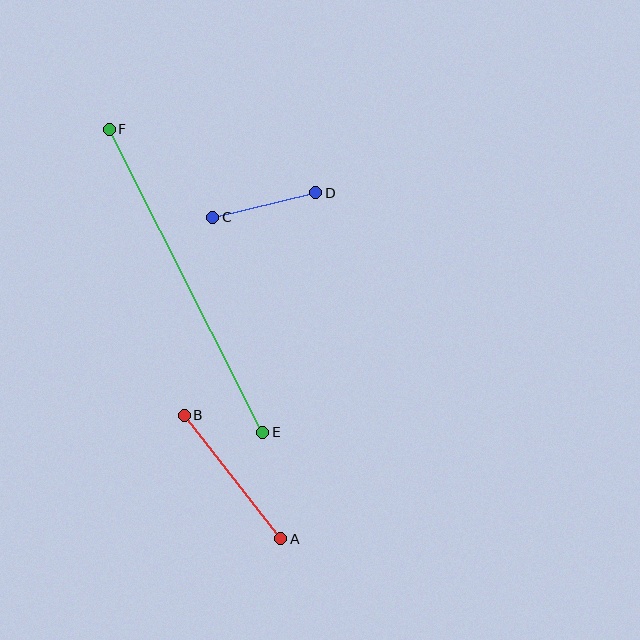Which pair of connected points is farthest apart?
Points E and F are farthest apart.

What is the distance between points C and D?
The distance is approximately 106 pixels.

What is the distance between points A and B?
The distance is approximately 157 pixels.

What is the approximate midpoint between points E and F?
The midpoint is at approximately (186, 281) pixels.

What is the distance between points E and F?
The distance is approximately 340 pixels.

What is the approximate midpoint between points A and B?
The midpoint is at approximately (232, 477) pixels.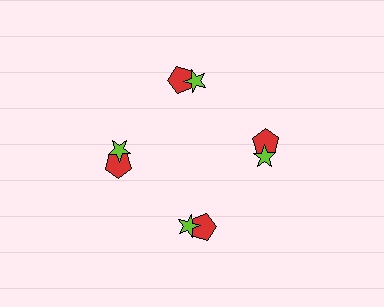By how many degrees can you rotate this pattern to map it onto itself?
The pattern maps onto itself every 90 degrees of rotation.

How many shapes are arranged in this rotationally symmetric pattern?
There are 8 shapes, arranged in 4 groups of 2.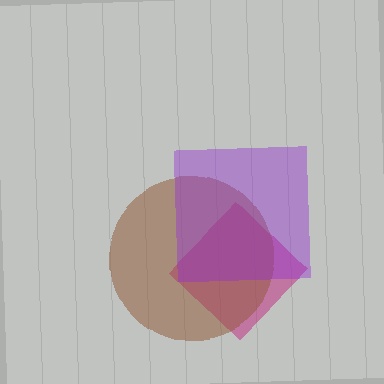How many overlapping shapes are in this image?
There are 3 overlapping shapes in the image.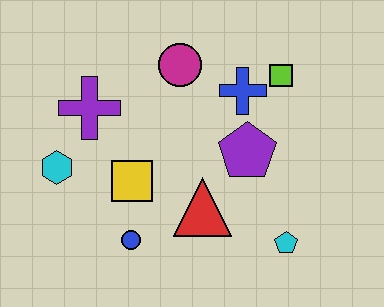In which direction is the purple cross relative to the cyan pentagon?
The purple cross is to the left of the cyan pentagon.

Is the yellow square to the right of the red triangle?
No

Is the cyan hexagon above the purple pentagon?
No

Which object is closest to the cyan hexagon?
The purple cross is closest to the cyan hexagon.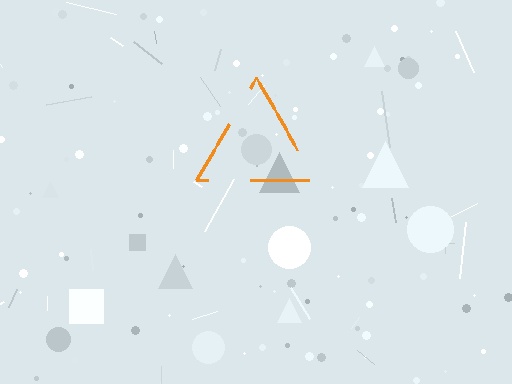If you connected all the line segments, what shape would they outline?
They would outline a triangle.